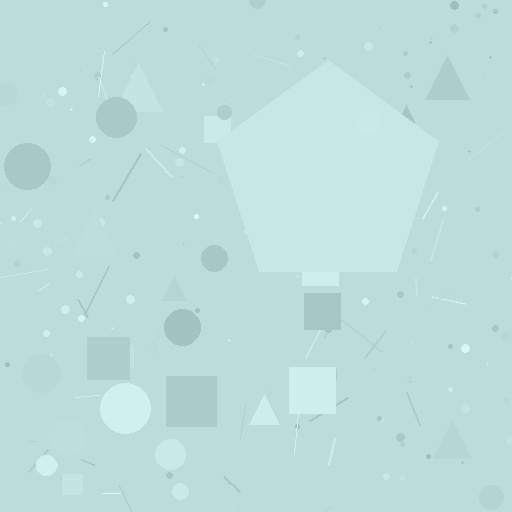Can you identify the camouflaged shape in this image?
The camouflaged shape is a pentagon.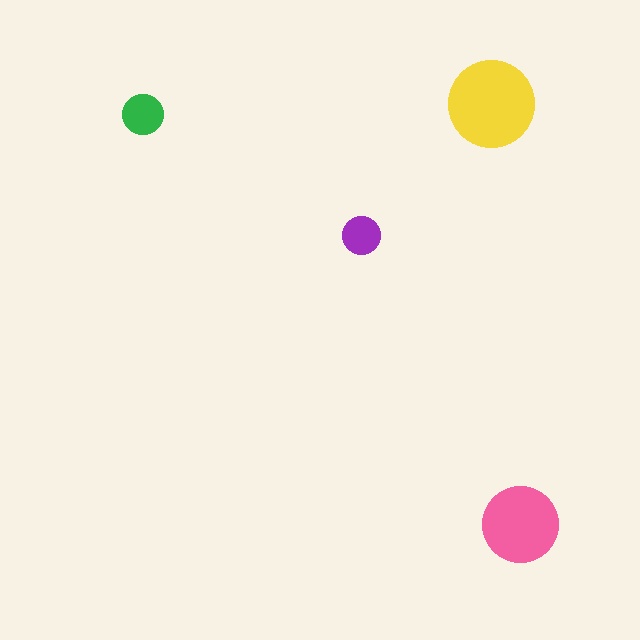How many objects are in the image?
There are 4 objects in the image.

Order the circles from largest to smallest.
the yellow one, the pink one, the green one, the purple one.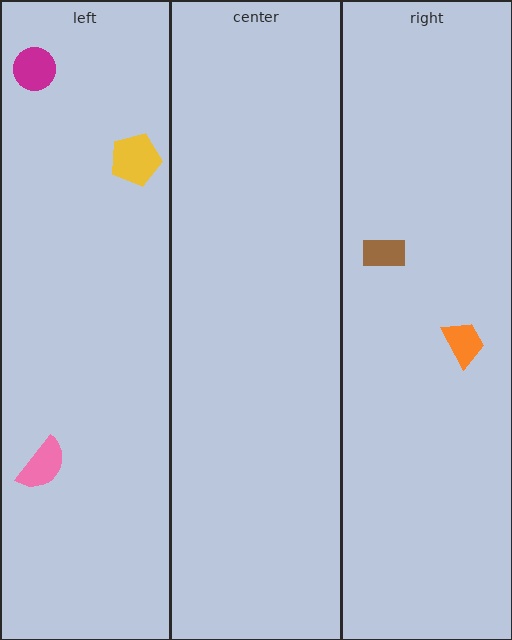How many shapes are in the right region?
2.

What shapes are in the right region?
The brown rectangle, the orange trapezoid.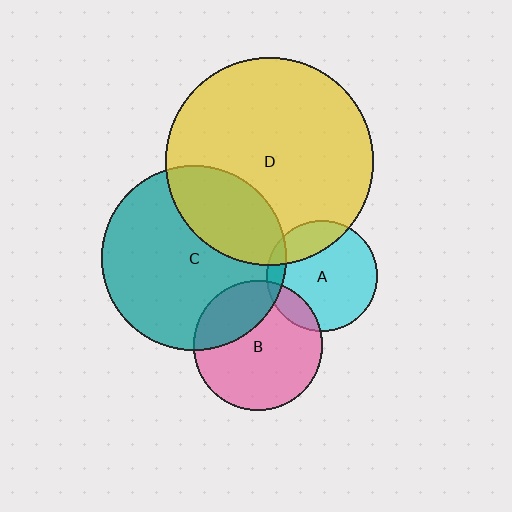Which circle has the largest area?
Circle D (yellow).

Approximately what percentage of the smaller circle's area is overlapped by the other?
Approximately 30%.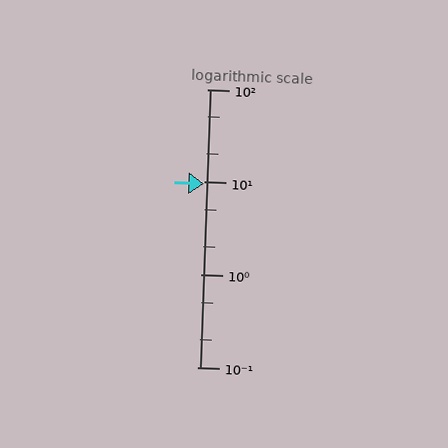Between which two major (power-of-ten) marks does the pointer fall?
The pointer is between 1 and 10.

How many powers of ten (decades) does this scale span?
The scale spans 3 decades, from 0.1 to 100.